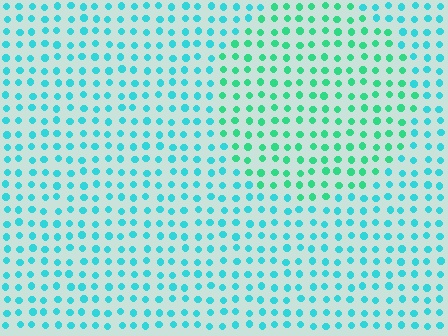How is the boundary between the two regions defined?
The boundary is defined purely by a slight shift in hue (about 32 degrees). Spacing, size, and orientation are identical on both sides.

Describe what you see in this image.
The image is filled with small cyan elements in a uniform arrangement. A circle-shaped region is visible where the elements are tinted to a slightly different hue, forming a subtle color boundary.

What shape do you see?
I see a circle.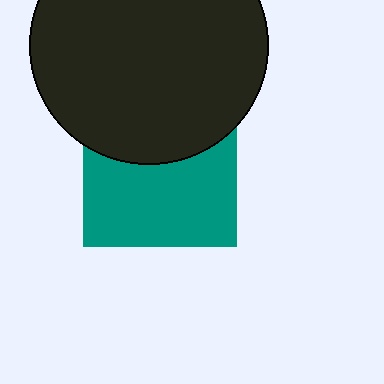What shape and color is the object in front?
The object in front is a black circle.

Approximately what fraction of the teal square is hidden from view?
Roughly 40% of the teal square is hidden behind the black circle.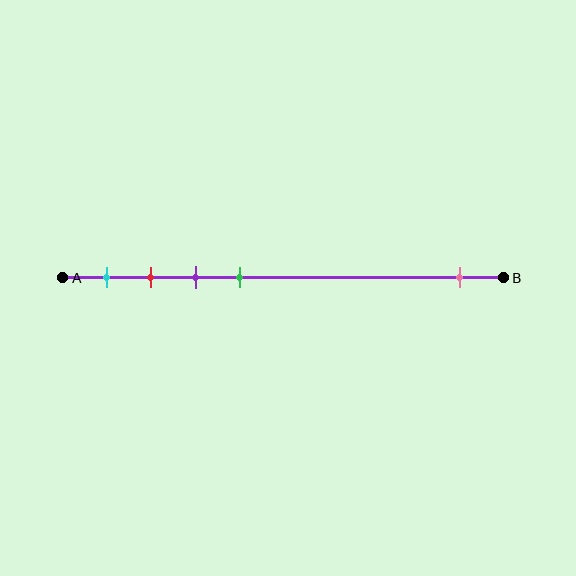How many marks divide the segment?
There are 5 marks dividing the segment.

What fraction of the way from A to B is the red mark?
The red mark is approximately 20% (0.2) of the way from A to B.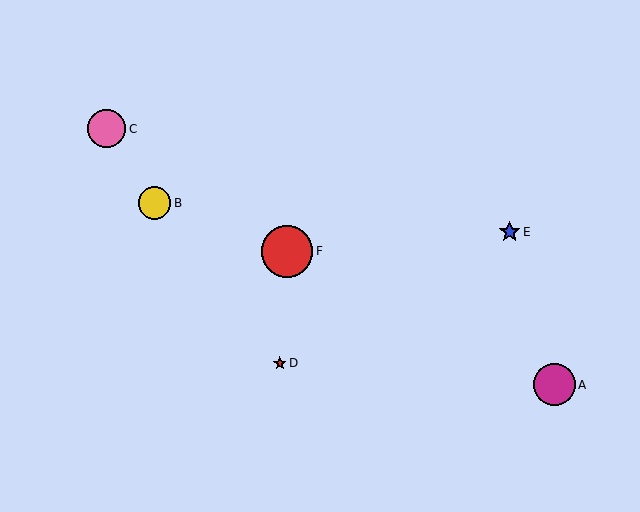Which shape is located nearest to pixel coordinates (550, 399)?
The magenta circle (labeled A) at (555, 385) is nearest to that location.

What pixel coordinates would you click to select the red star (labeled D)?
Click at (280, 363) to select the red star D.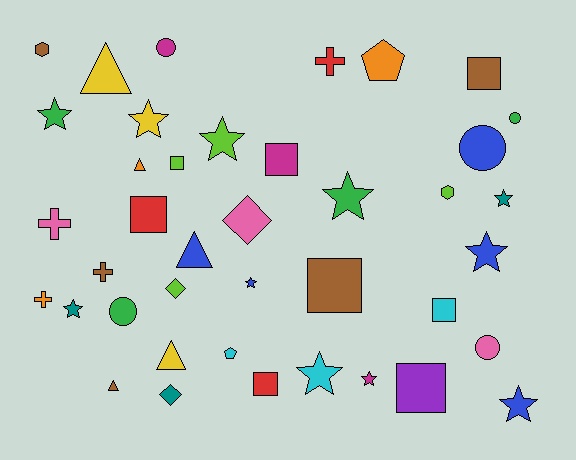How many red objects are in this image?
There are 3 red objects.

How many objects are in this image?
There are 40 objects.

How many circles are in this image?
There are 5 circles.